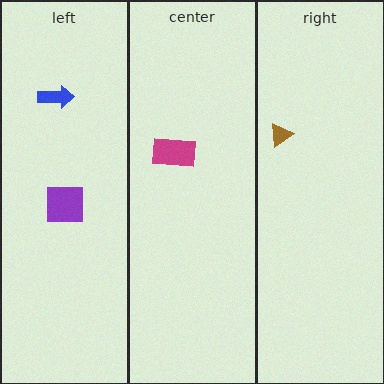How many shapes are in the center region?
1.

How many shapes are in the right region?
1.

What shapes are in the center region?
The magenta rectangle.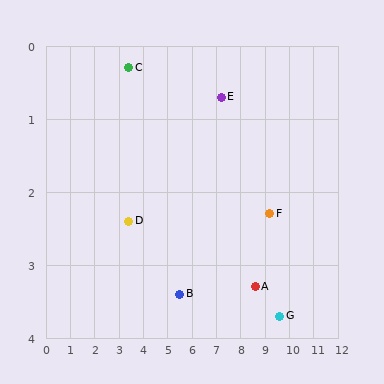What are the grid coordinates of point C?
Point C is at approximately (3.4, 0.3).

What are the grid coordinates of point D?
Point D is at approximately (3.4, 2.4).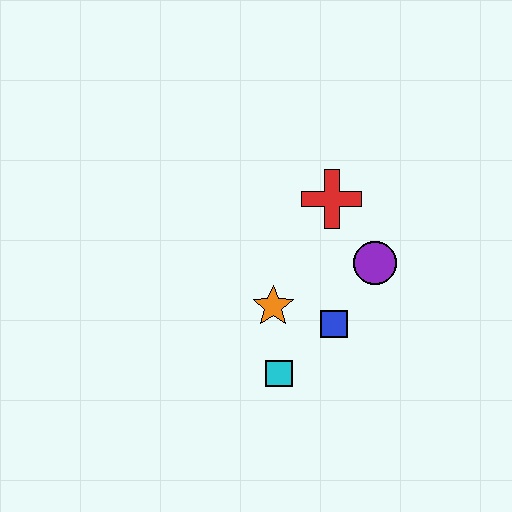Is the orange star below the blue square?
No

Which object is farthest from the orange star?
The red cross is farthest from the orange star.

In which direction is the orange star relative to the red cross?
The orange star is below the red cross.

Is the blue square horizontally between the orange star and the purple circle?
Yes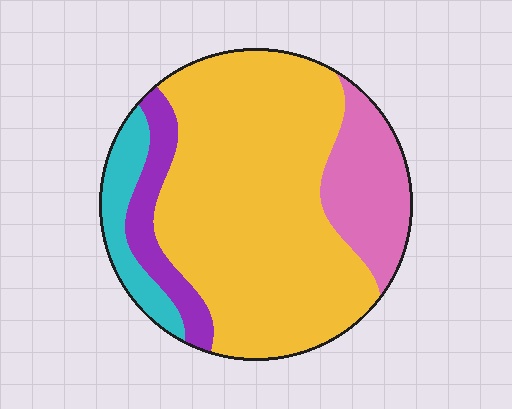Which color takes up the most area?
Yellow, at roughly 65%.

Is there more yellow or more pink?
Yellow.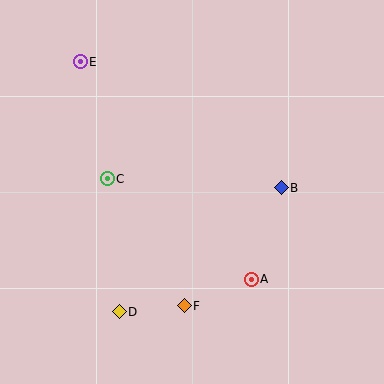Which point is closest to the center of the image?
Point C at (107, 179) is closest to the center.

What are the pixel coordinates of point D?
Point D is at (119, 312).